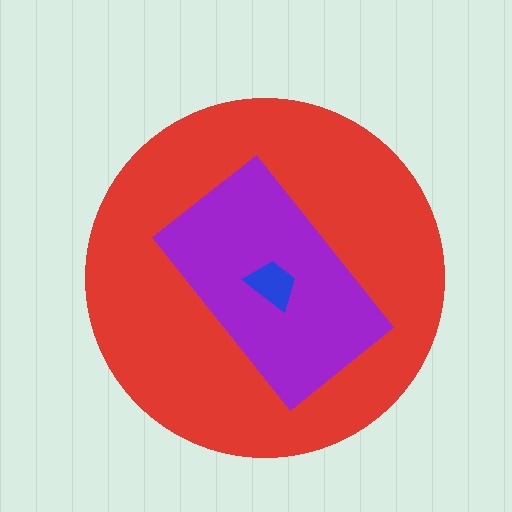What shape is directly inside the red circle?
The purple rectangle.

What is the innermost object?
The blue trapezoid.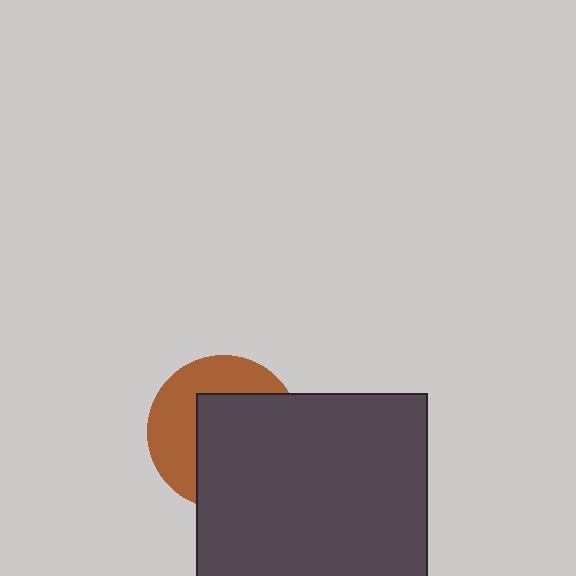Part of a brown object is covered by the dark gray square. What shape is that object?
It is a circle.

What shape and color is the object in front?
The object in front is a dark gray square.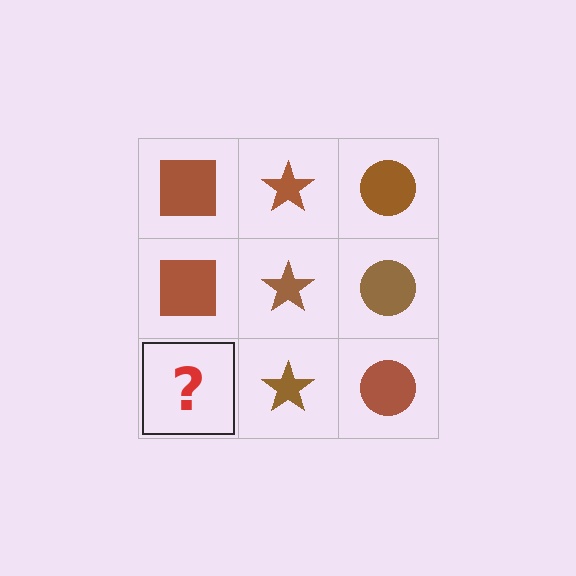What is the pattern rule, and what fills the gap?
The rule is that each column has a consistent shape. The gap should be filled with a brown square.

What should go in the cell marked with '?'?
The missing cell should contain a brown square.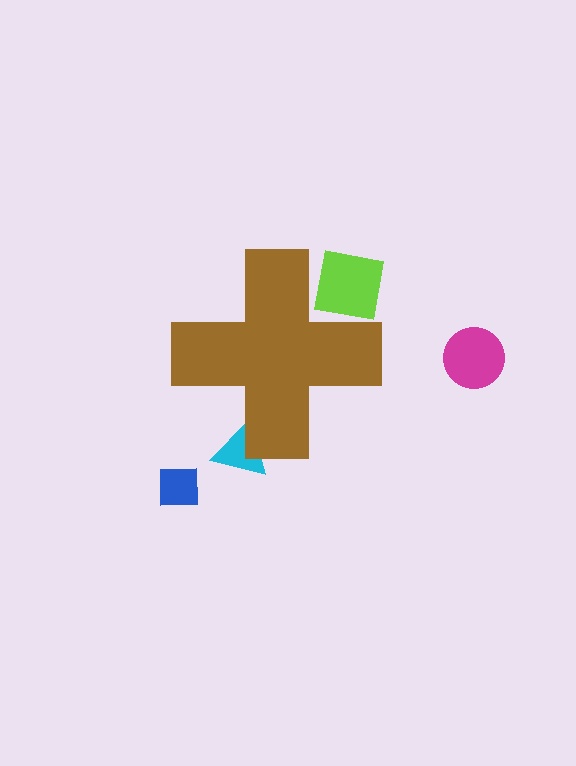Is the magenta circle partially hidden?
No, the magenta circle is fully visible.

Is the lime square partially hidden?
Yes, the lime square is partially hidden behind the brown cross.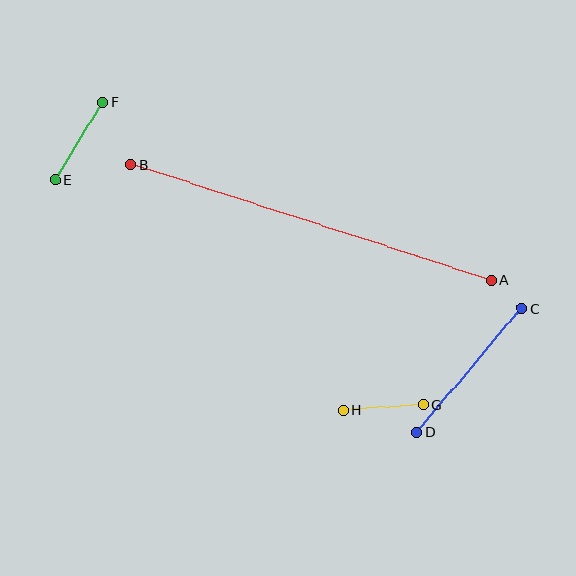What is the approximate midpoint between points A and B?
The midpoint is at approximately (311, 222) pixels.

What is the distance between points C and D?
The distance is approximately 162 pixels.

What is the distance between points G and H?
The distance is approximately 80 pixels.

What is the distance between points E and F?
The distance is approximately 91 pixels.